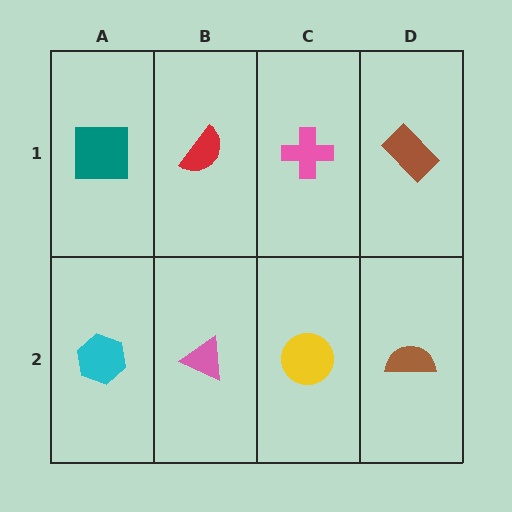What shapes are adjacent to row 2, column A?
A teal square (row 1, column A), a pink triangle (row 2, column B).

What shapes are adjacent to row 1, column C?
A yellow circle (row 2, column C), a red semicircle (row 1, column B), a brown rectangle (row 1, column D).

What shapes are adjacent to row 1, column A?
A cyan hexagon (row 2, column A), a red semicircle (row 1, column B).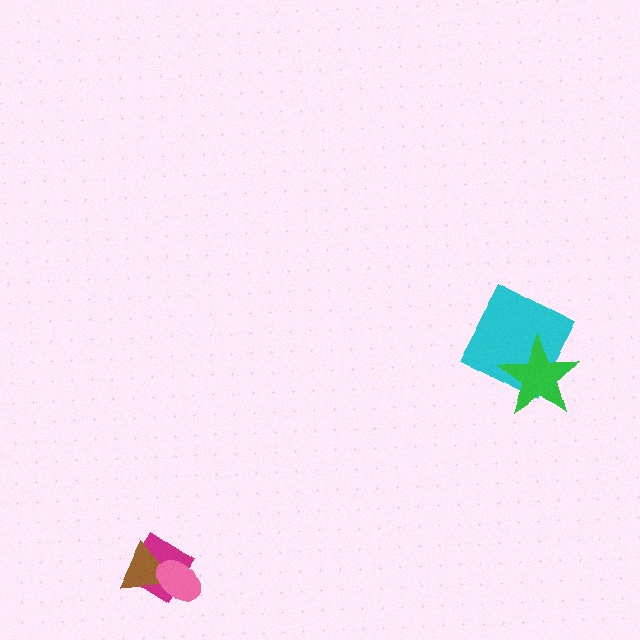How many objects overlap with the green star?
1 object overlaps with the green star.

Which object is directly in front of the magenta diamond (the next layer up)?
The brown triangle is directly in front of the magenta diamond.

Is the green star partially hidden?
No, no other shape covers it.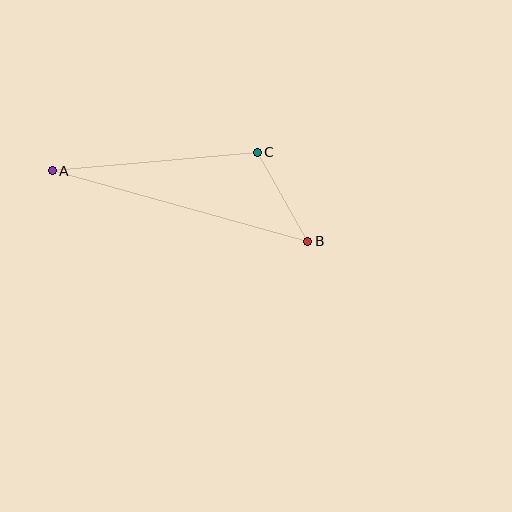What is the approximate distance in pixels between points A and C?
The distance between A and C is approximately 206 pixels.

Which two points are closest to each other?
Points B and C are closest to each other.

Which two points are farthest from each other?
Points A and B are farthest from each other.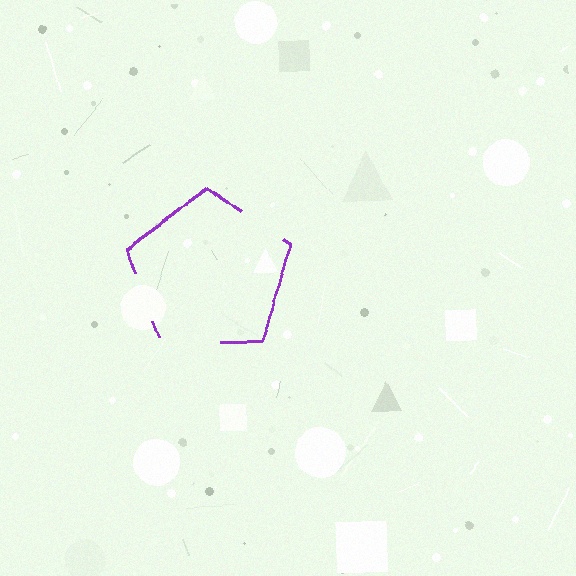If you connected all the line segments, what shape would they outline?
They would outline a pentagon.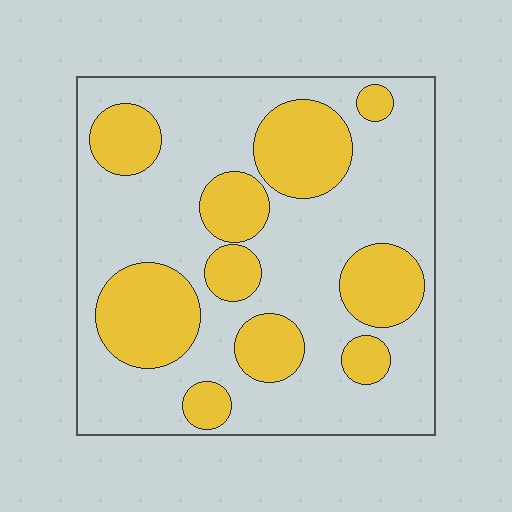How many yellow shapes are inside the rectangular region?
10.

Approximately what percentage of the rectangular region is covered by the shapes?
Approximately 35%.